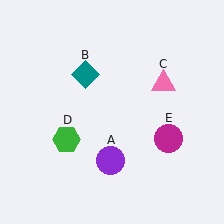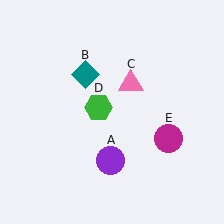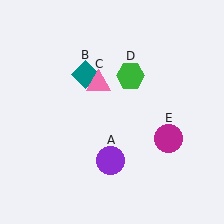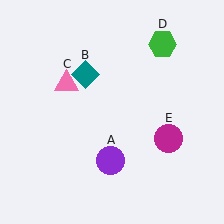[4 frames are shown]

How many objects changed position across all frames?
2 objects changed position: pink triangle (object C), green hexagon (object D).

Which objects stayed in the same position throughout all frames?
Purple circle (object A) and teal diamond (object B) and magenta circle (object E) remained stationary.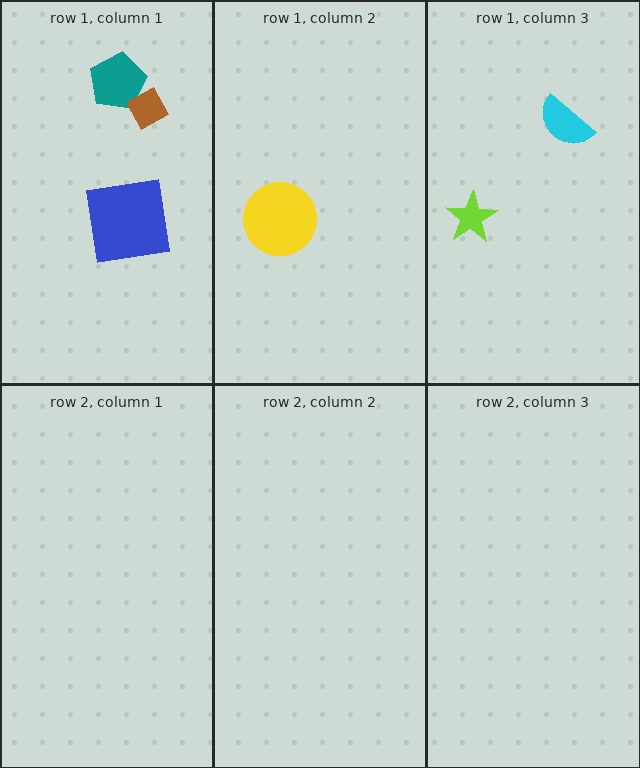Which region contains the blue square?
The row 1, column 1 region.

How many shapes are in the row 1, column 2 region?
1.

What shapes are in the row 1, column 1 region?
The teal pentagon, the blue square, the brown diamond.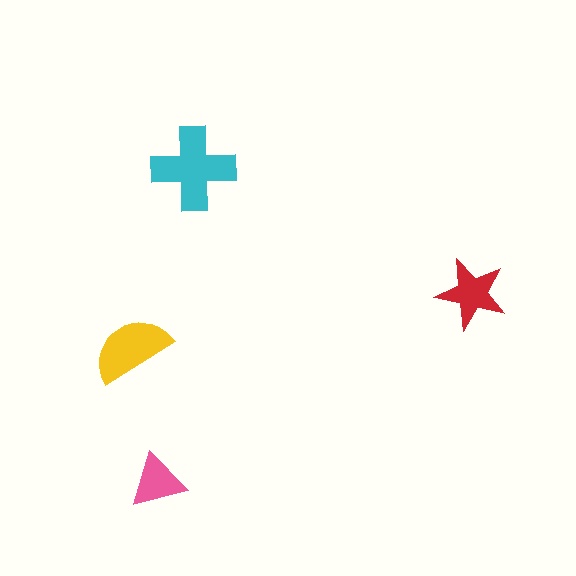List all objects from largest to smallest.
The cyan cross, the yellow semicircle, the red star, the pink triangle.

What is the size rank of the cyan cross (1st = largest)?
1st.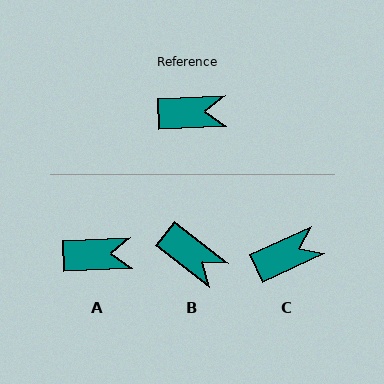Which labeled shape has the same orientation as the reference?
A.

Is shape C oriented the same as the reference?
No, it is off by about 23 degrees.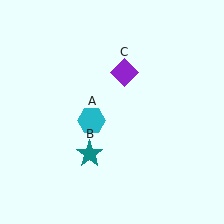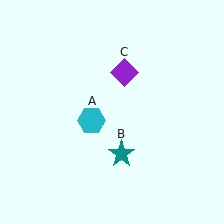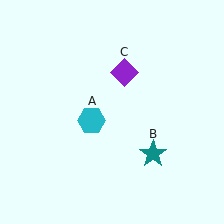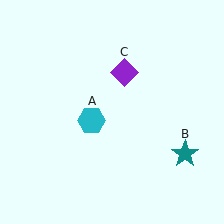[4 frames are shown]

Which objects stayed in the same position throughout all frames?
Cyan hexagon (object A) and purple diamond (object C) remained stationary.